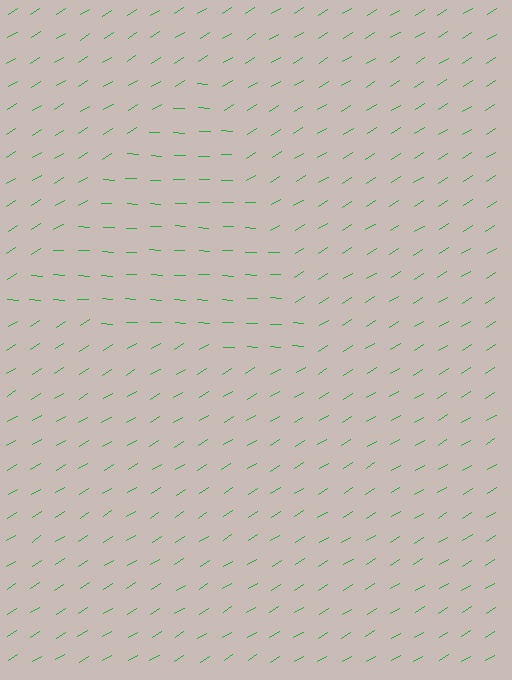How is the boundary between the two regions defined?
The boundary is defined purely by a change in line orientation (approximately 35 degrees difference). All lines are the same color and thickness.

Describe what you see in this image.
The image is filled with small green line segments. A triangle region in the image has lines oriented differently from the surrounding lines, creating a visible texture boundary.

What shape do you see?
I see a triangle.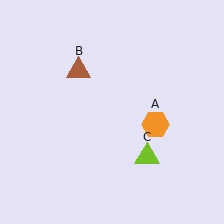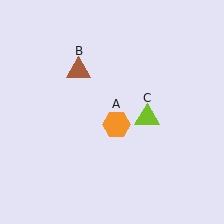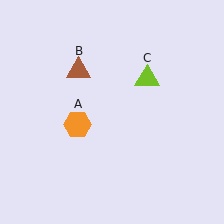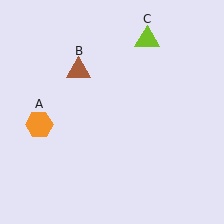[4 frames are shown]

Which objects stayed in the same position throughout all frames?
Brown triangle (object B) remained stationary.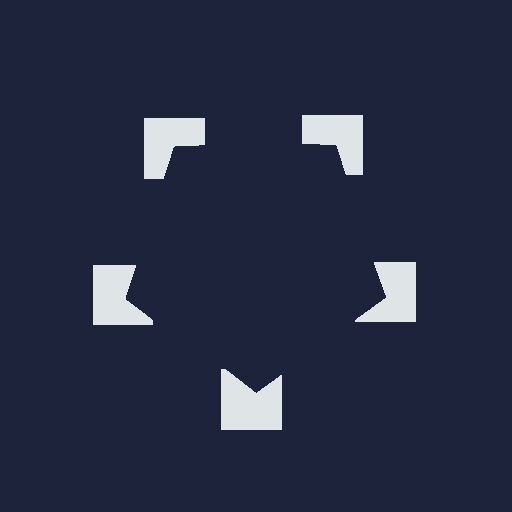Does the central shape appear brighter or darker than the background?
It typically appears slightly darker than the background, even though no actual brightness change is drawn.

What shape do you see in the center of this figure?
An illusory pentagon — its edges are inferred from the aligned wedge cuts in the notched squares, not physically drawn.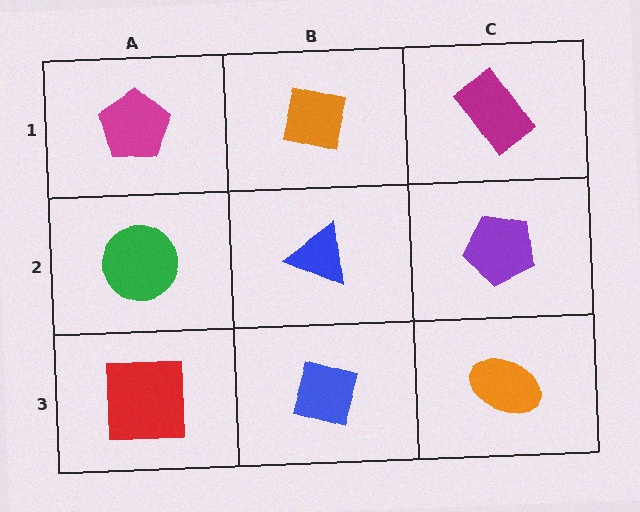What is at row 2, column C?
A purple pentagon.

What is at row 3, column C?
An orange ellipse.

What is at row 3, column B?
A blue diamond.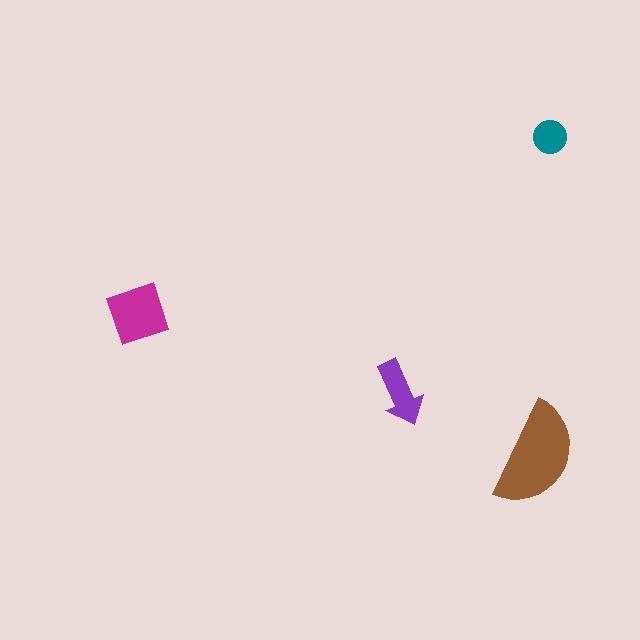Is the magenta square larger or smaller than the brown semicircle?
Smaller.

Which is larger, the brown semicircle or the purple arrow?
The brown semicircle.